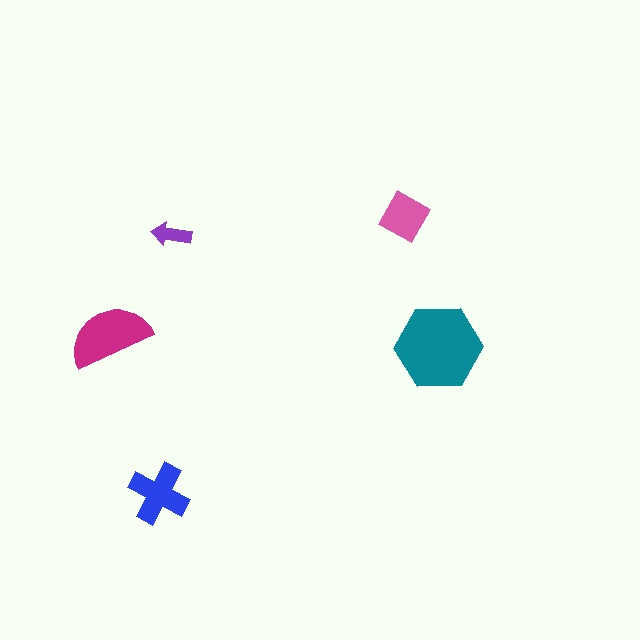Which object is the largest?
The teal hexagon.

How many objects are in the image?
There are 5 objects in the image.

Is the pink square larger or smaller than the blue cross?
Smaller.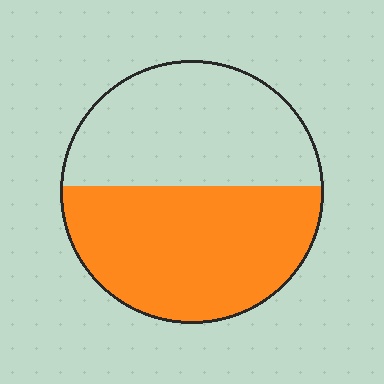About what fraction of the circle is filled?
About one half (1/2).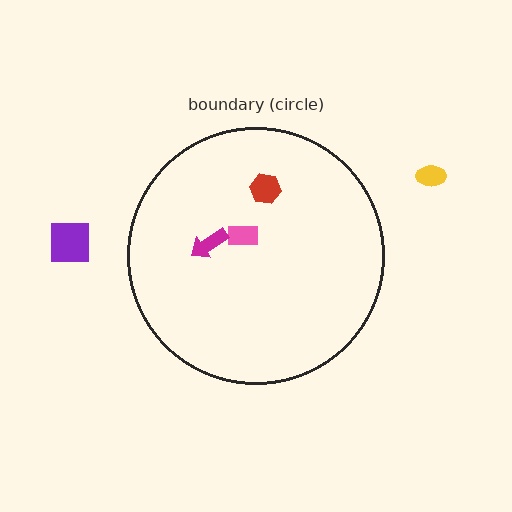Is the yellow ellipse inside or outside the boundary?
Outside.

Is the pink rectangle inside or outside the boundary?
Inside.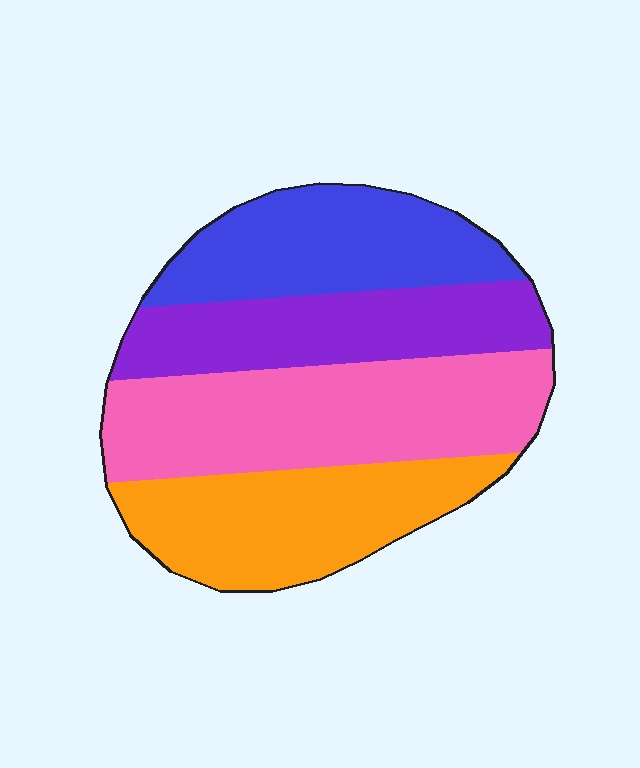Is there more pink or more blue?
Pink.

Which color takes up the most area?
Pink, at roughly 30%.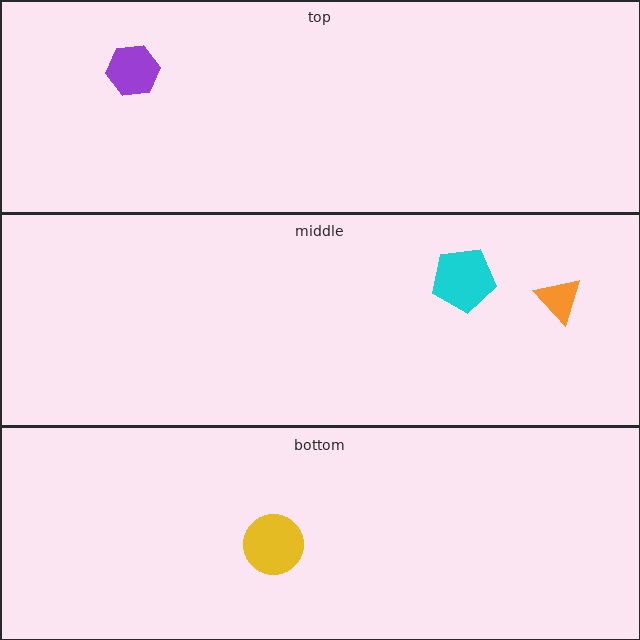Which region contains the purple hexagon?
The top region.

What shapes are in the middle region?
The orange triangle, the cyan pentagon.